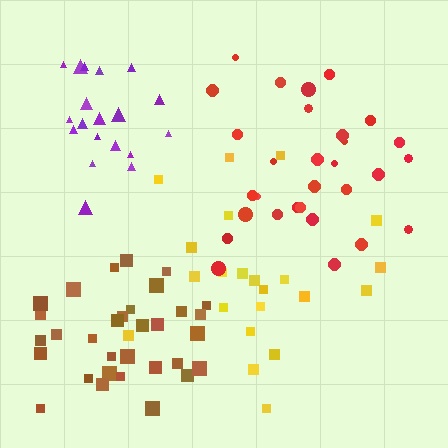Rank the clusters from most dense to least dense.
purple, brown, red, yellow.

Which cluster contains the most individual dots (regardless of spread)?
Brown (32).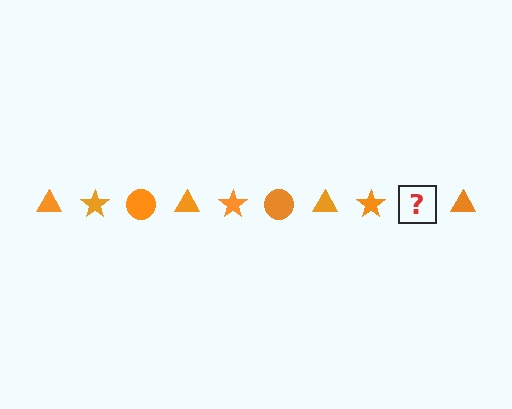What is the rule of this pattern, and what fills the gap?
The rule is that the pattern cycles through triangle, star, circle shapes in orange. The gap should be filled with an orange circle.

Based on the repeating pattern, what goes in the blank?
The blank should be an orange circle.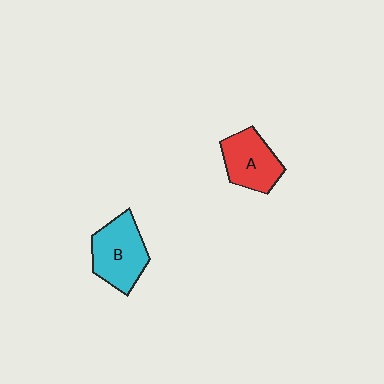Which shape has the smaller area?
Shape A (red).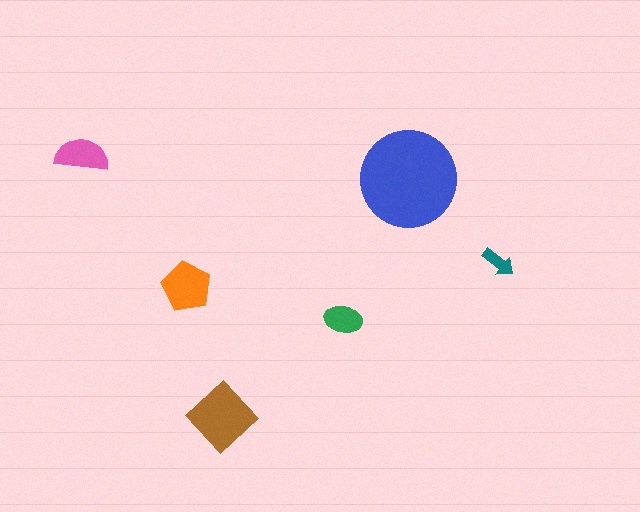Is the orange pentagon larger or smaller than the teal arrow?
Larger.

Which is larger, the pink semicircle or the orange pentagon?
The orange pentagon.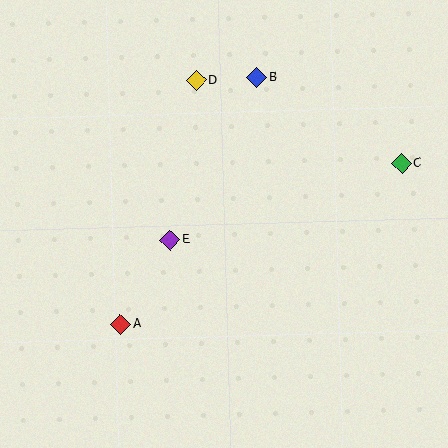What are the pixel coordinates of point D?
Point D is at (196, 80).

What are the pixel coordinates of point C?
Point C is at (401, 163).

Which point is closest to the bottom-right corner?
Point C is closest to the bottom-right corner.